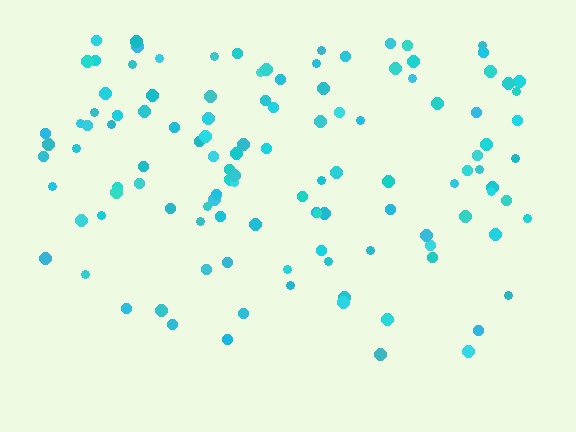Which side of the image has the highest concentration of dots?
The top.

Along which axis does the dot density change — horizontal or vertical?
Vertical.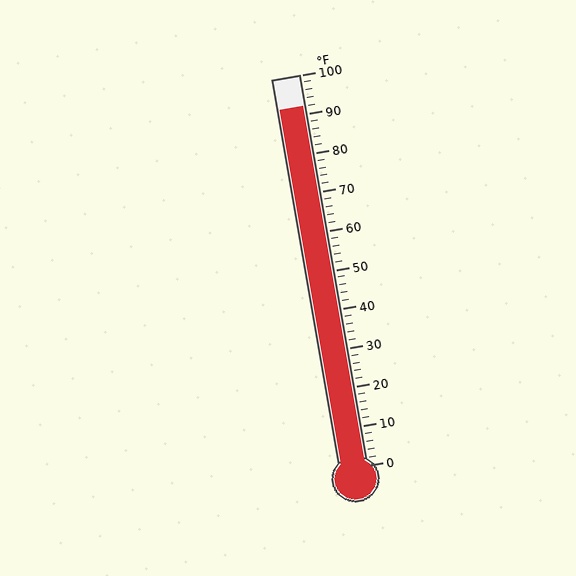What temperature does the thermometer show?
The thermometer shows approximately 92°F.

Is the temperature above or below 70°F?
The temperature is above 70°F.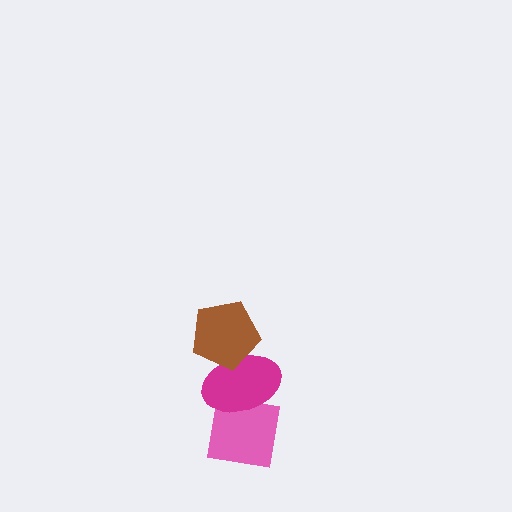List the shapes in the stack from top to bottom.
From top to bottom: the brown pentagon, the magenta ellipse, the pink square.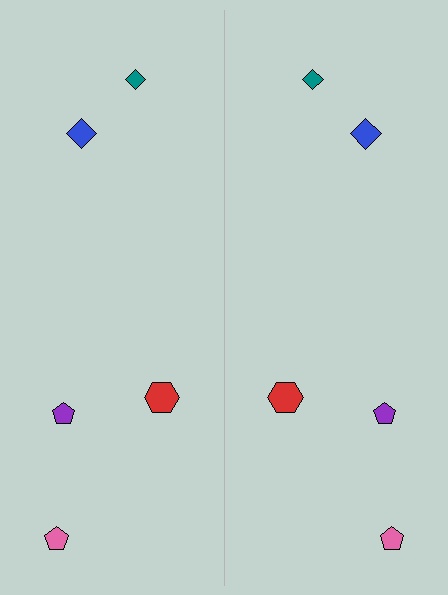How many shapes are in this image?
There are 10 shapes in this image.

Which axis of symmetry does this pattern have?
The pattern has a vertical axis of symmetry running through the center of the image.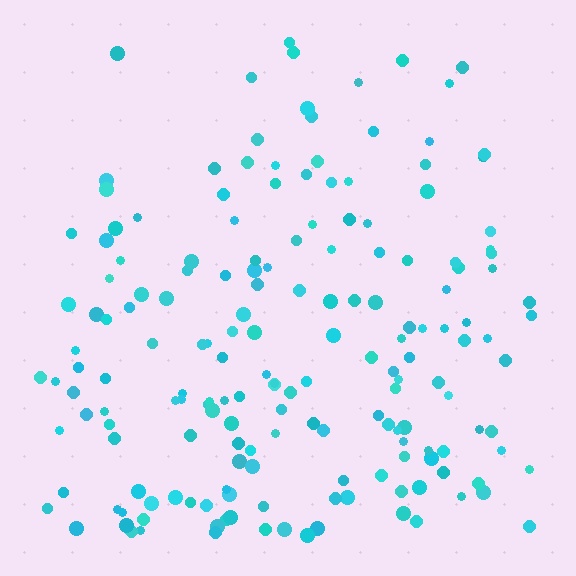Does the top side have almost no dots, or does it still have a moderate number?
Still a moderate number, just noticeably fewer than the bottom.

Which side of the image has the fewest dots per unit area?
The top.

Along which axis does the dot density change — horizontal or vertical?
Vertical.